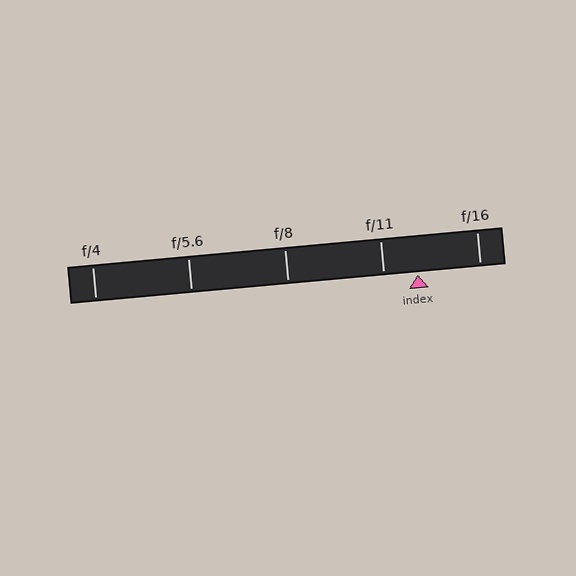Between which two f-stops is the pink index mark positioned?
The index mark is between f/11 and f/16.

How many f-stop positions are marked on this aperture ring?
There are 5 f-stop positions marked.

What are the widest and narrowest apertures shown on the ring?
The widest aperture shown is f/4 and the narrowest is f/16.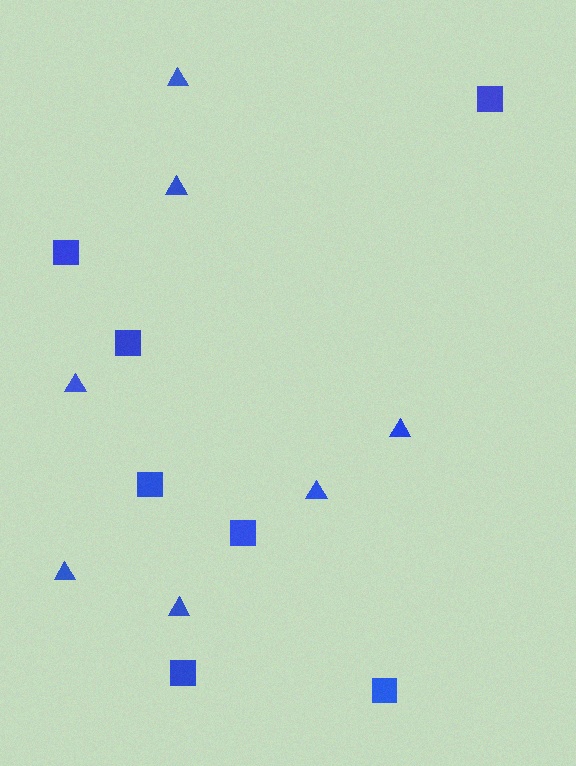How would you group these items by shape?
There are 2 groups: one group of triangles (7) and one group of squares (7).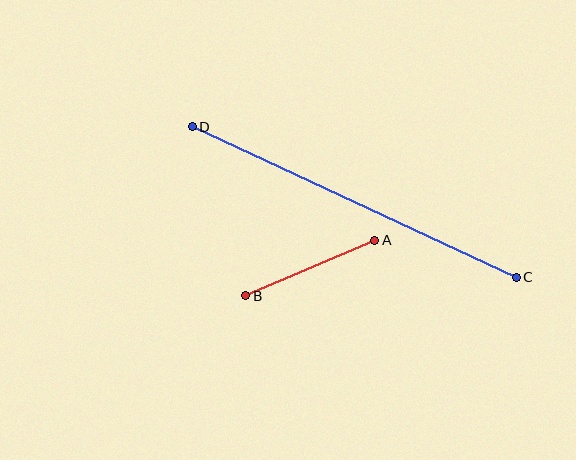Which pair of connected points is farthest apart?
Points C and D are farthest apart.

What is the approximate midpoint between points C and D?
The midpoint is at approximately (354, 202) pixels.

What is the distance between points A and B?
The distance is approximately 141 pixels.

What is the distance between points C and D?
The distance is approximately 357 pixels.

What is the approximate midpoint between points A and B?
The midpoint is at approximately (310, 268) pixels.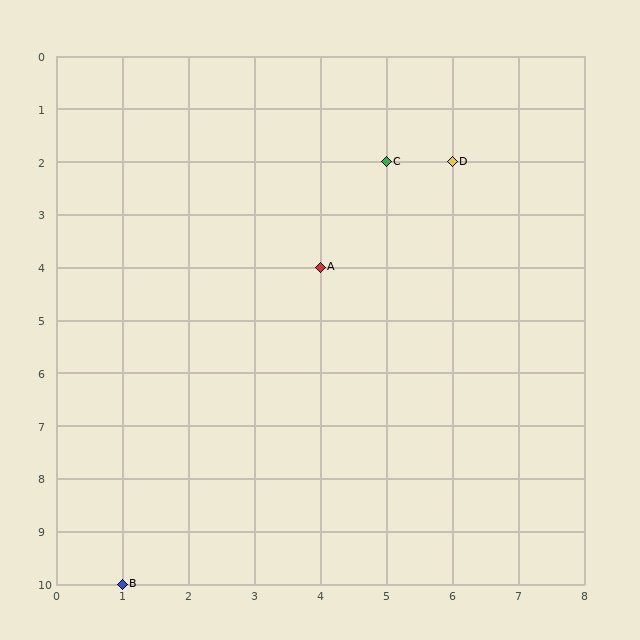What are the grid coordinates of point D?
Point D is at grid coordinates (6, 2).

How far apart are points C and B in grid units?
Points C and B are 4 columns and 8 rows apart (about 8.9 grid units diagonally).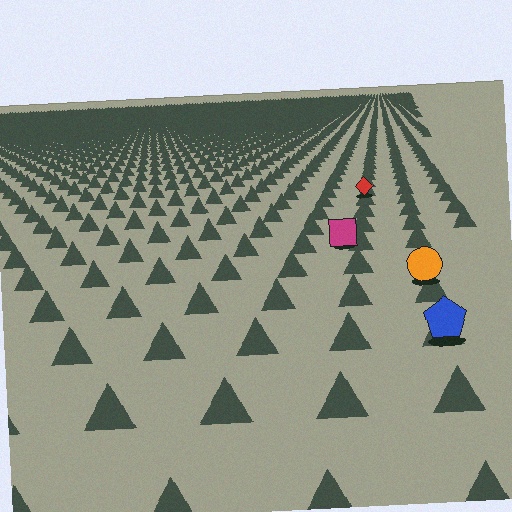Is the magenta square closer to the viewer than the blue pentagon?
No. The blue pentagon is closer — you can tell from the texture gradient: the ground texture is coarser near it.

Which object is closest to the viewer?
The blue pentagon is closest. The texture marks near it are larger and more spread out.